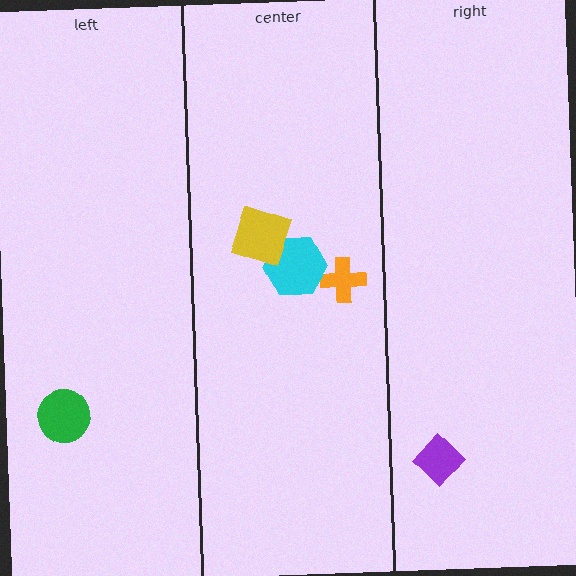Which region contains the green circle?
The left region.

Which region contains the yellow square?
The center region.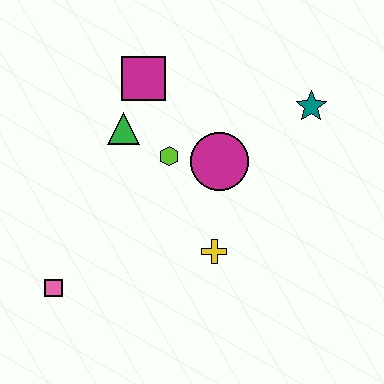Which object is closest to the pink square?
The yellow cross is closest to the pink square.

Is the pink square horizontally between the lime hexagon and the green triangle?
No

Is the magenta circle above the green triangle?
No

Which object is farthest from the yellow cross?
The magenta square is farthest from the yellow cross.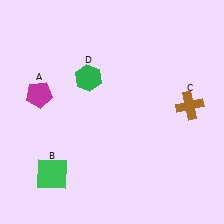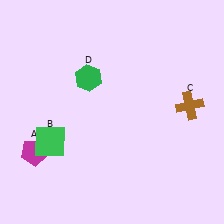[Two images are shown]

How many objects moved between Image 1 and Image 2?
2 objects moved between the two images.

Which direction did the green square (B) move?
The green square (B) moved up.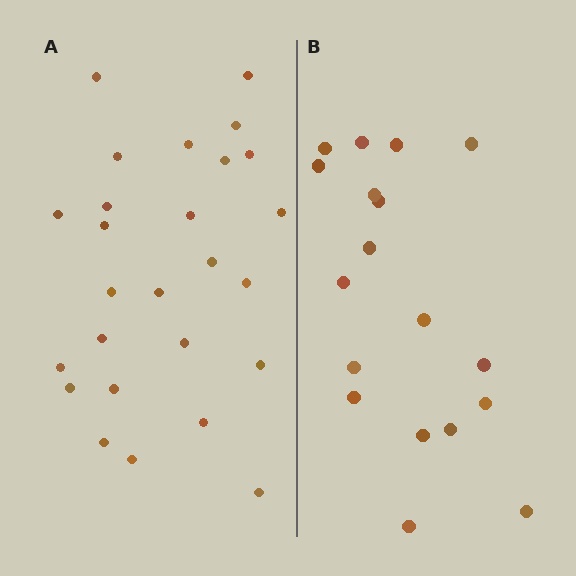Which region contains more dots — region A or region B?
Region A (the left region) has more dots.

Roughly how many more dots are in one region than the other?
Region A has roughly 8 or so more dots than region B.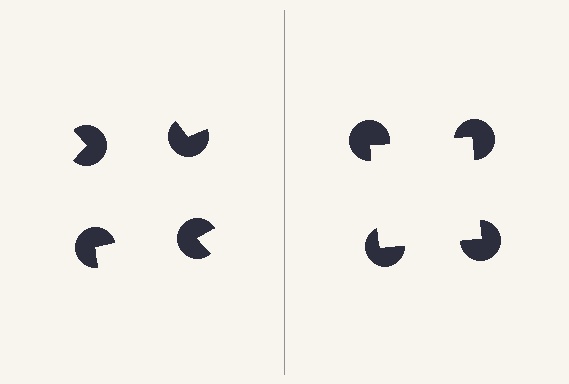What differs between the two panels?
The pac-man discs are positioned identically on both sides; only the wedge orientations differ. On the right they align to a square; on the left they are misaligned.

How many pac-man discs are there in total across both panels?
8 — 4 on each side.